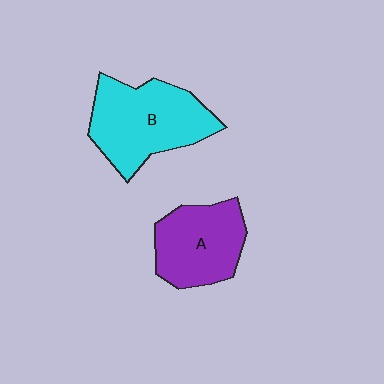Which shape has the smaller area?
Shape A (purple).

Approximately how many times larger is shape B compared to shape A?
Approximately 1.3 times.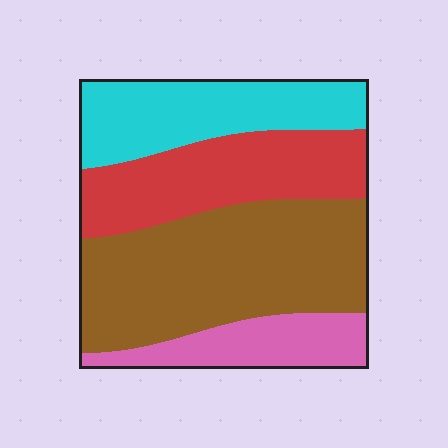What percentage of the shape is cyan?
Cyan covers roughly 20% of the shape.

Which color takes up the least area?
Pink, at roughly 15%.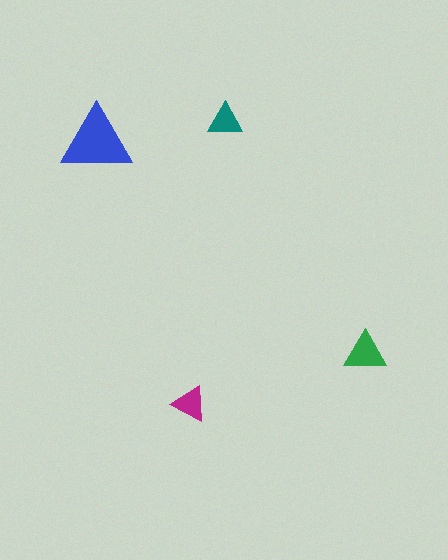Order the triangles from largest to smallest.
the blue one, the green one, the magenta one, the teal one.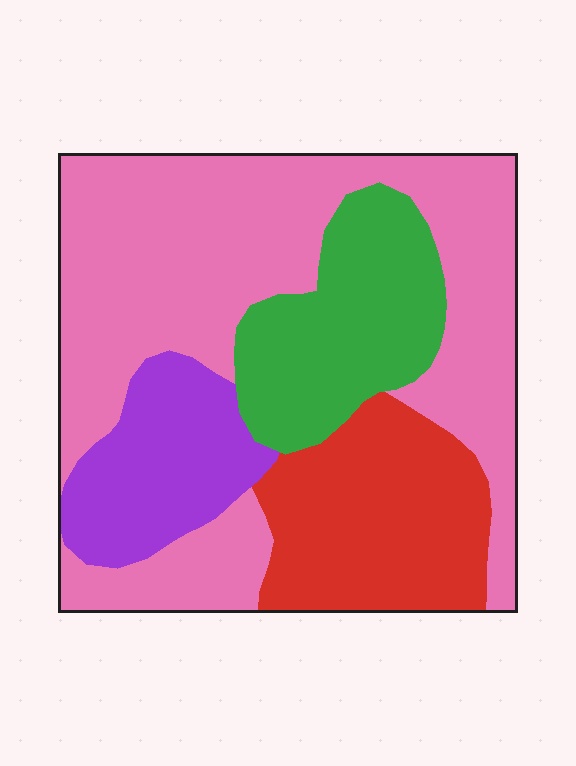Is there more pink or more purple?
Pink.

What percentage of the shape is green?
Green covers roughly 15% of the shape.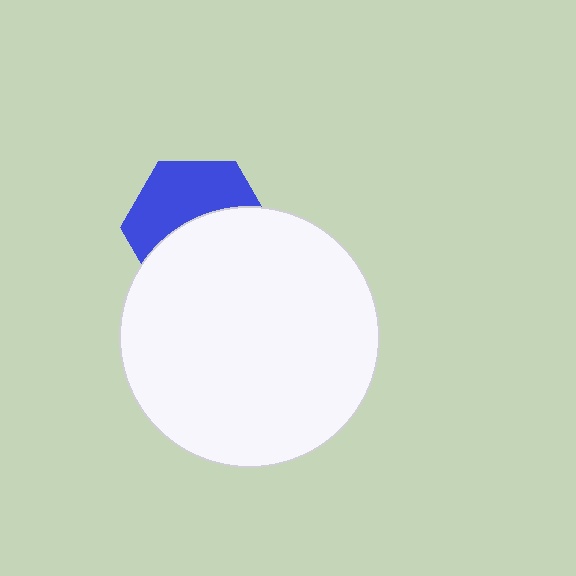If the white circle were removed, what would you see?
You would see the complete blue hexagon.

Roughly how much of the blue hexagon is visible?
About half of it is visible (roughly 47%).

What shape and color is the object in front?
The object in front is a white circle.